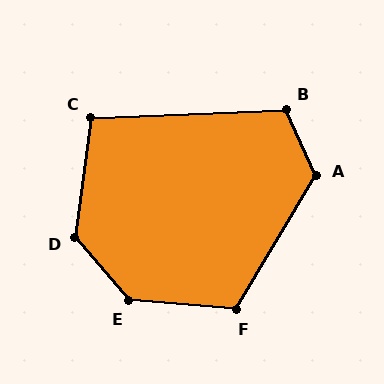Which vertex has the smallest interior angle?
C, at approximately 100 degrees.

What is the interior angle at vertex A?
Approximately 125 degrees (obtuse).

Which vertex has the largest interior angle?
E, at approximately 135 degrees.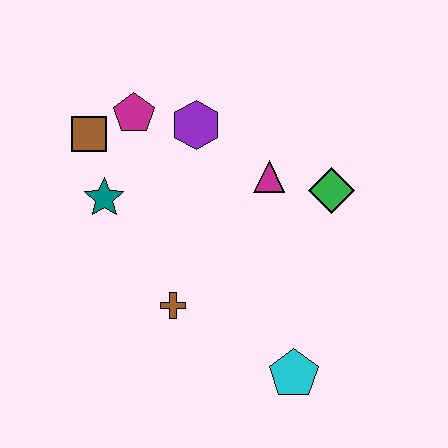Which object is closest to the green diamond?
The magenta triangle is closest to the green diamond.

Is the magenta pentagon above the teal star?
Yes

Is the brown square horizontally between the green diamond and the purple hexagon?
No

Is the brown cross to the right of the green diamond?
No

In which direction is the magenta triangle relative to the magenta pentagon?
The magenta triangle is to the right of the magenta pentagon.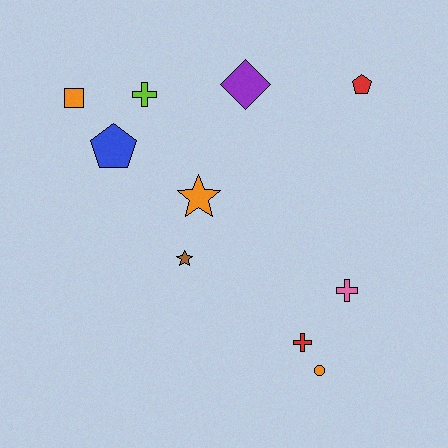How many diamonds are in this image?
There is 1 diamond.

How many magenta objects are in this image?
There are no magenta objects.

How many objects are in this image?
There are 10 objects.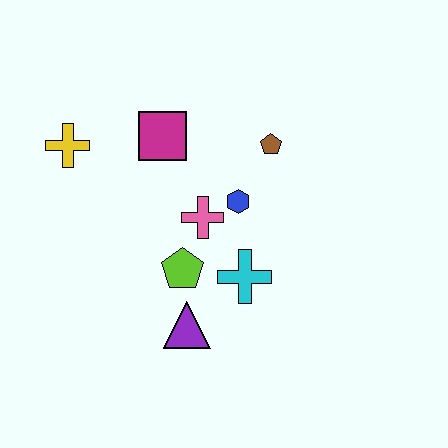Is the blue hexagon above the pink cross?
Yes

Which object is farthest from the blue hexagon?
The yellow cross is farthest from the blue hexagon.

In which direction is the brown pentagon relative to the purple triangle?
The brown pentagon is above the purple triangle.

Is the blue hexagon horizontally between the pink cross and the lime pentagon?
No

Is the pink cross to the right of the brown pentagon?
No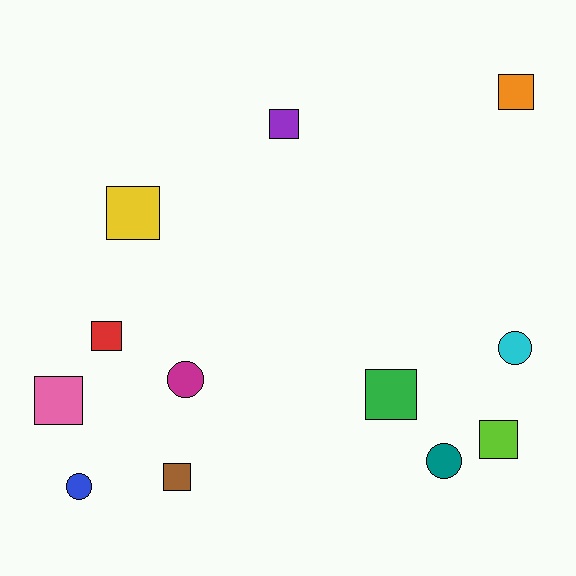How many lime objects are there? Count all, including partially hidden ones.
There is 1 lime object.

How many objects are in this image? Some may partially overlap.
There are 12 objects.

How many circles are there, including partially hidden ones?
There are 4 circles.